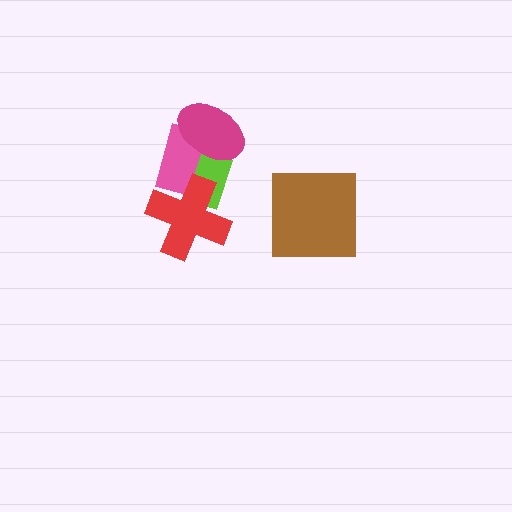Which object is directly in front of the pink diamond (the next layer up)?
The lime rectangle is directly in front of the pink diamond.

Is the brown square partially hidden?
No, no other shape covers it.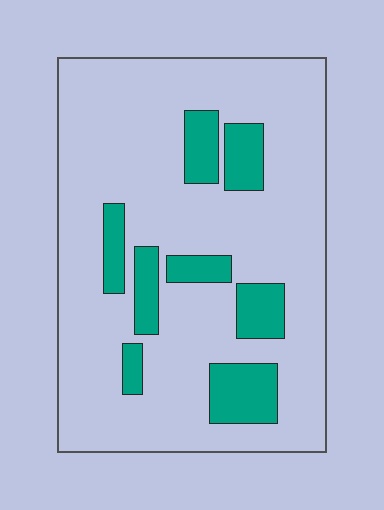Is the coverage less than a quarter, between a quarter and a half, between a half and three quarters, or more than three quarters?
Less than a quarter.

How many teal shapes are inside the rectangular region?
8.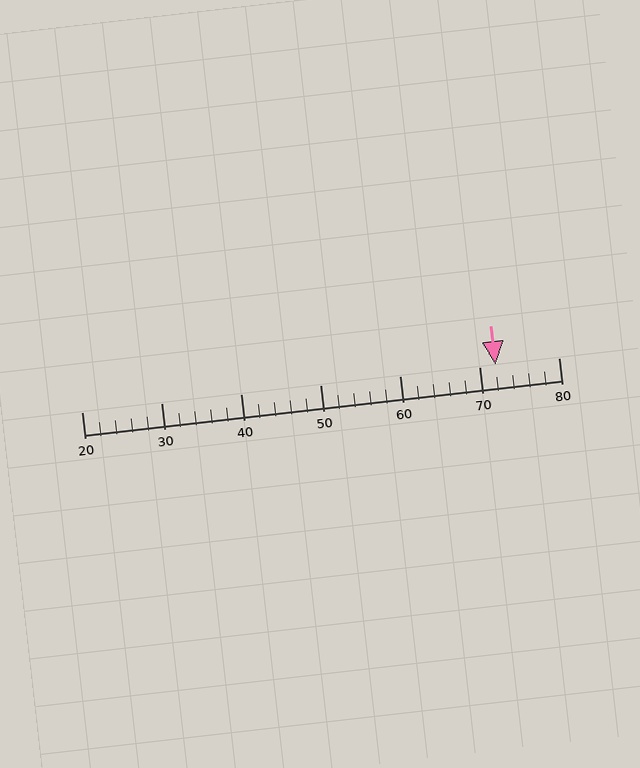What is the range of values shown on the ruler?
The ruler shows values from 20 to 80.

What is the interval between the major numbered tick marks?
The major tick marks are spaced 10 units apart.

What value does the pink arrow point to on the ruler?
The pink arrow points to approximately 72.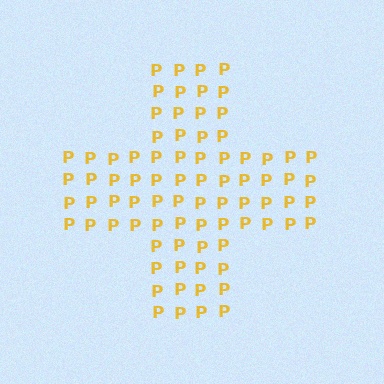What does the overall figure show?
The overall figure shows a cross.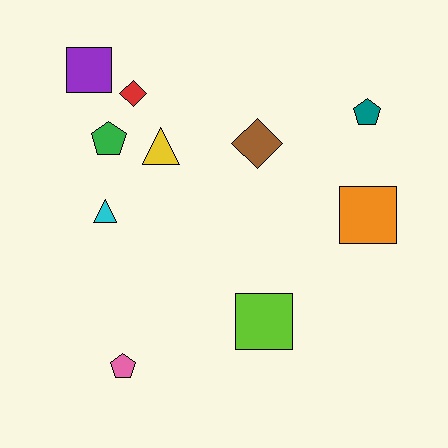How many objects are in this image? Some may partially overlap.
There are 10 objects.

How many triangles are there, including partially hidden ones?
There are 2 triangles.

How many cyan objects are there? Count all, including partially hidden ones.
There is 1 cyan object.